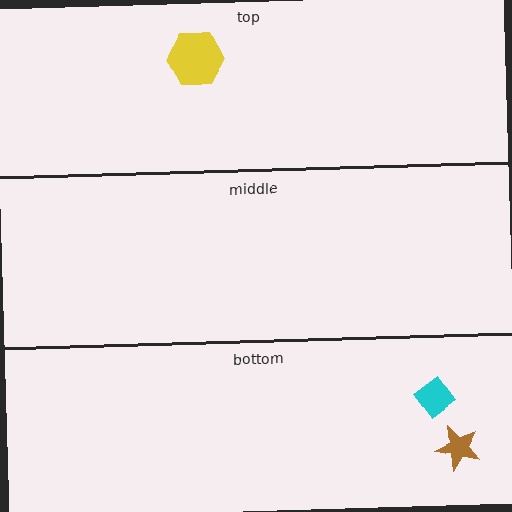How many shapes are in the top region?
1.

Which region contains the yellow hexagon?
The top region.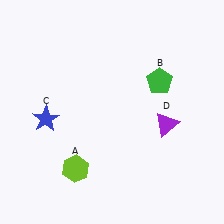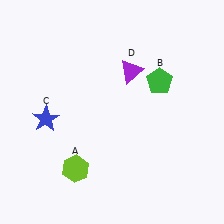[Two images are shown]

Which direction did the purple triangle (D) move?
The purple triangle (D) moved up.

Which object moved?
The purple triangle (D) moved up.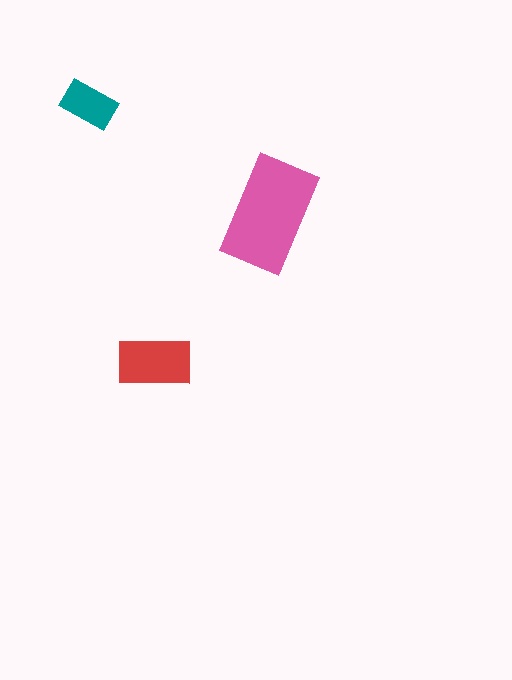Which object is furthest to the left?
The teal rectangle is leftmost.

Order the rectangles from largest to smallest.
the pink one, the red one, the teal one.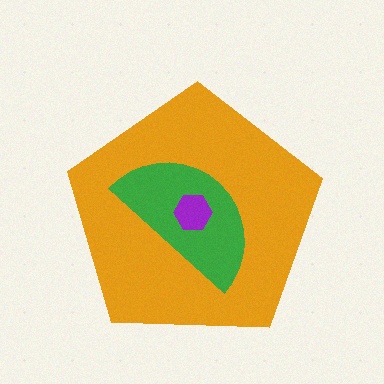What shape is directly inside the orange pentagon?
The green semicircle.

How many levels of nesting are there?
3.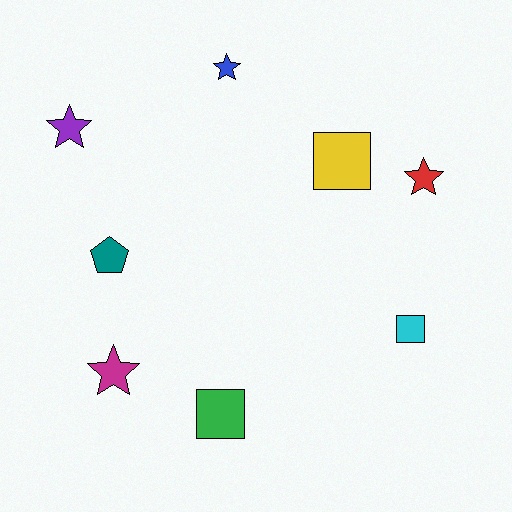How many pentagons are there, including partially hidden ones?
There is 1 pentagon.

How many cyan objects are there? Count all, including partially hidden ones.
There is 1 cyan object.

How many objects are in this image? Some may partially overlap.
There are 8 objects.